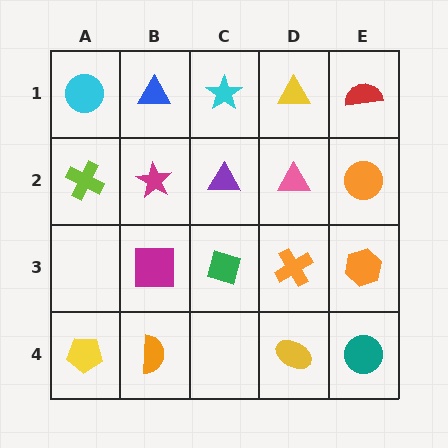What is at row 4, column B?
An orange semicircle.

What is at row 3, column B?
A magenta square.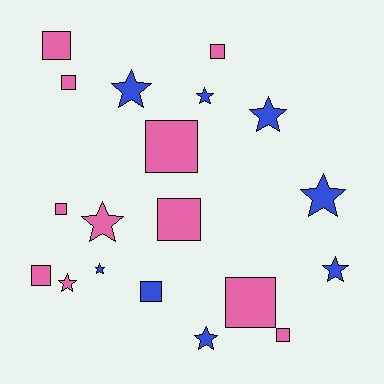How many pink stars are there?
There are 2 pink stars.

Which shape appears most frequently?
Square, with 10 objects.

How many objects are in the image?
There are 19 objects.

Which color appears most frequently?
Pink, with 11 objects.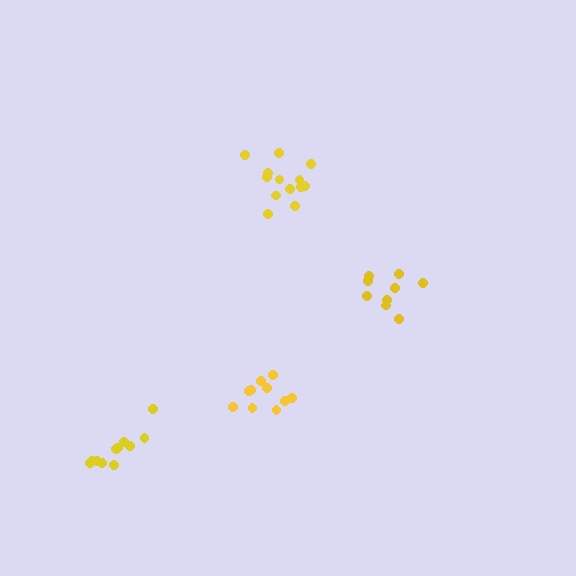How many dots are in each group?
Group 1: 13 dots, Group 2: 9 dots, Group 3: 11 dots, Group 4: 10 dots (43 total).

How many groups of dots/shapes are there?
There are 4 groups.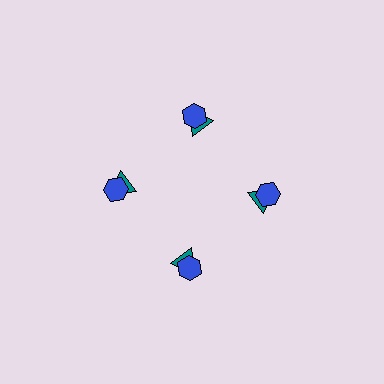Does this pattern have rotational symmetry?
Yes, this pattern has 4-fold rotational symmetry. It looks the same after rotating 90 degrees around the center.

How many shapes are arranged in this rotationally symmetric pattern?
There are 8 shapes, arranged in 4 groups of 2.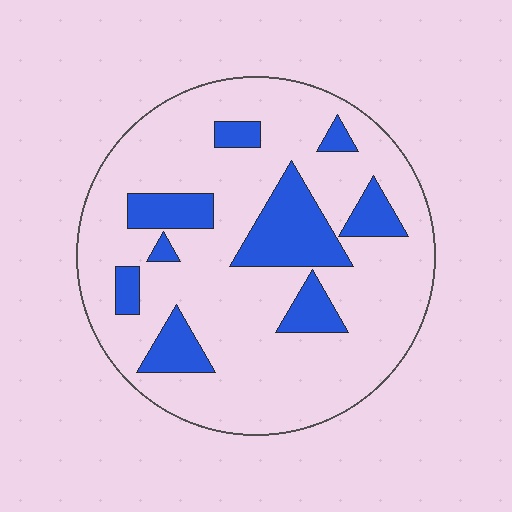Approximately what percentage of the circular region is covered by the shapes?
Approximately 20%.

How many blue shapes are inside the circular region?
9.